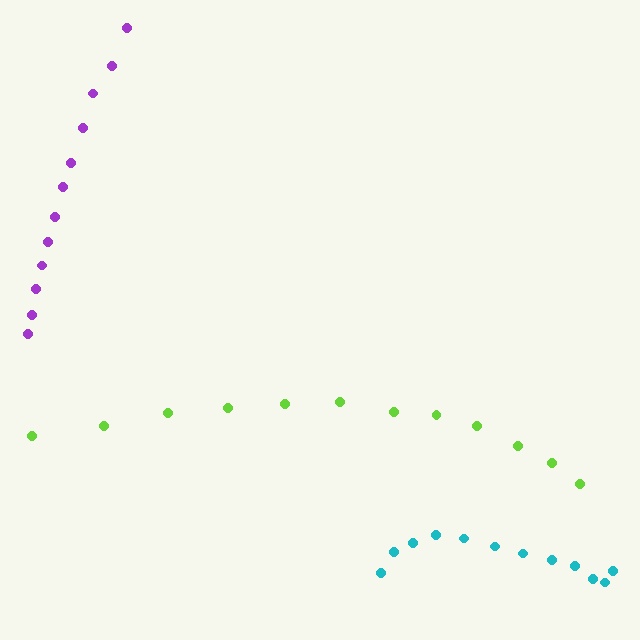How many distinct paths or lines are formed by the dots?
There are 3 distinct paths.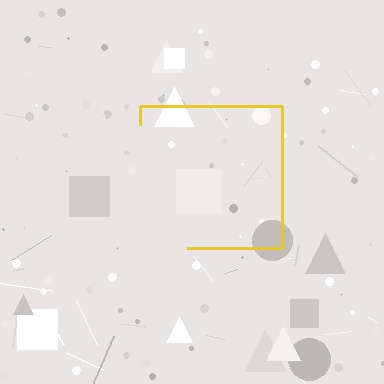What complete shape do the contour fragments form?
The contour fragments form a square.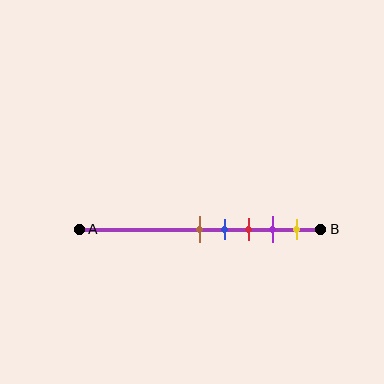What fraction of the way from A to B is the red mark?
The red mark is approximately 70% (0.7) of the way from A to B.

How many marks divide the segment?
There are 5 marks dividing the segment.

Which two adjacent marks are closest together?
The brown and blue marks are the closest adjacent pair.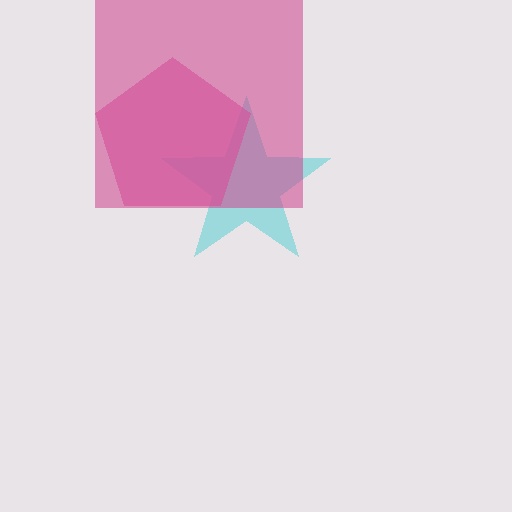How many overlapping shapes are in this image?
There are 3 overlapping shapes in the image.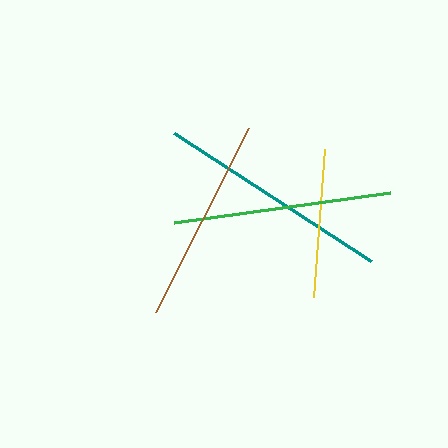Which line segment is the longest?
The teal line is the longest at approximately 234 pixels.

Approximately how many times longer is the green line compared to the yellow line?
The green line is approximately 1.5 times the length of the yellow line.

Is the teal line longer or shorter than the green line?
The teal line is longer than the green line.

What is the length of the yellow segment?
The yellow segment is approximately 149 pixels long.